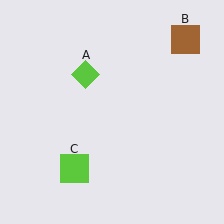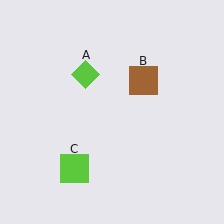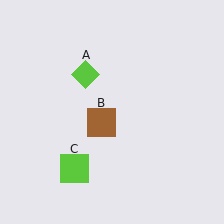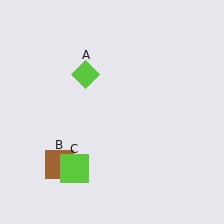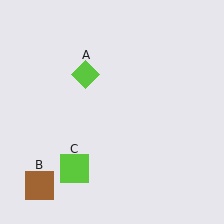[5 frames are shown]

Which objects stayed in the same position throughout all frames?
Lime diamond (object A) and lime square (object C) remained stationary.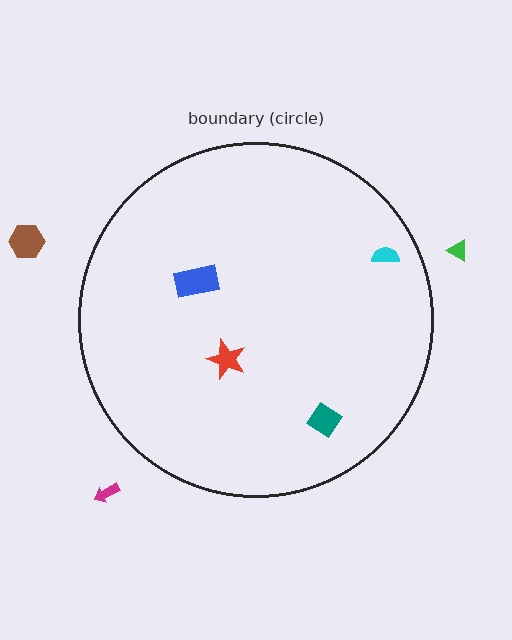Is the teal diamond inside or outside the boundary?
Inside.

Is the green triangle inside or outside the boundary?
Outside.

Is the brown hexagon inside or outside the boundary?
Outside.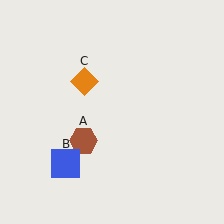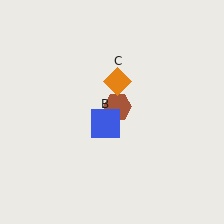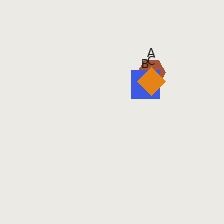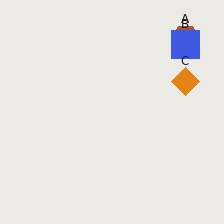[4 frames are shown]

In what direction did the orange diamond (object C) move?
The orange diamond (object C) moved right.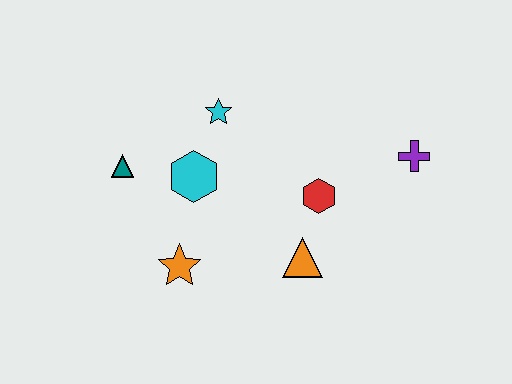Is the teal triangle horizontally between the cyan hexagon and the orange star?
No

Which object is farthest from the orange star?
The purple cross is farthest from the orange star.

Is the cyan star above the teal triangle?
Yes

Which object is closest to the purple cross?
The red hexagon is closest to the purple cross.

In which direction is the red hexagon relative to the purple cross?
The red hexagon is to the left of the purple cross.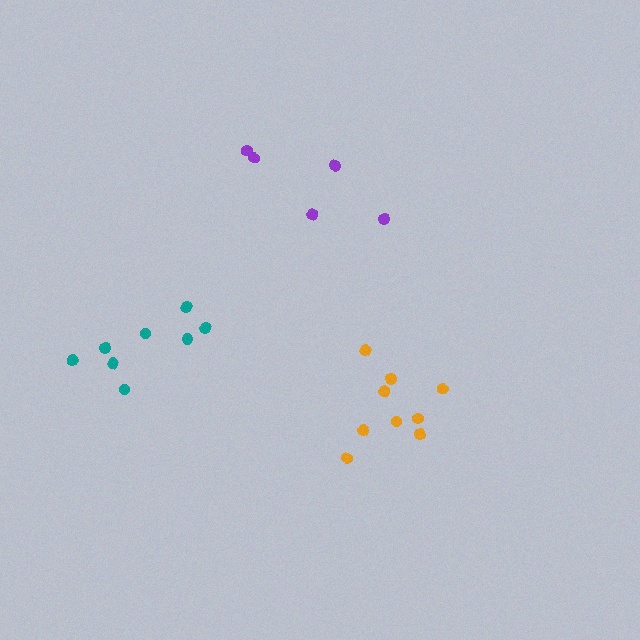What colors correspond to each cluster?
The clusters are colored: orange, teal, purple.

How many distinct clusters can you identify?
There are 3 distinct clusters.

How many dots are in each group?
Group 1: 9 dots, Group 2: 8 dots, Group 3: 5 dots (22 total).